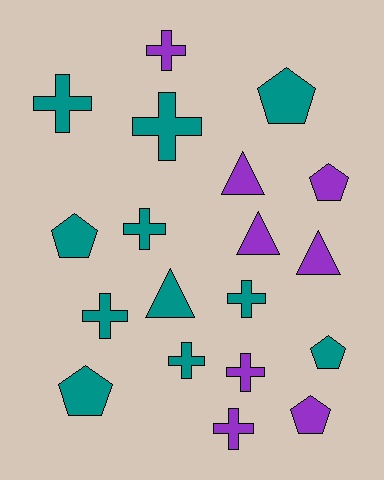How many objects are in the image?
There are 19 objects.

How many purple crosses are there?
There are 3 purple crosses.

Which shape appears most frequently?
Cross, with 9 objects.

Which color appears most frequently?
Teal, with 11 objects.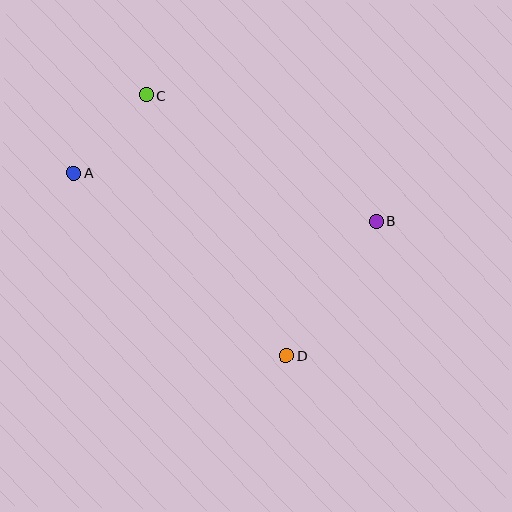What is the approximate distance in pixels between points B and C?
The distance between B and C is approximately 262 pixels.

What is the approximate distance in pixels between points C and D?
The distance between C and D is approximately 296 pixels.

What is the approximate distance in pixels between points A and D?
The distance between A and D is approximately 280 pixels.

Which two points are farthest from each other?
Points A and B are farthest from each other.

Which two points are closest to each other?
Points A and C are closest to each other.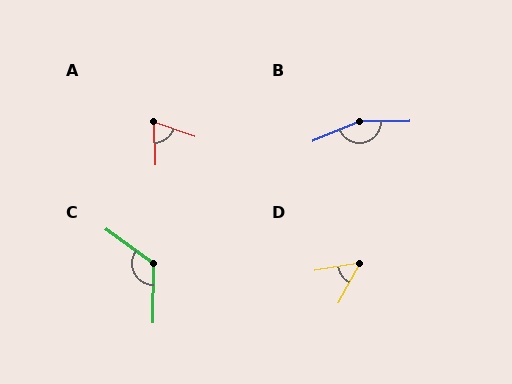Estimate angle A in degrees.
Approximately 69 degrees.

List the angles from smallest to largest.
D (51°), A (69°), C (125°), B (157°).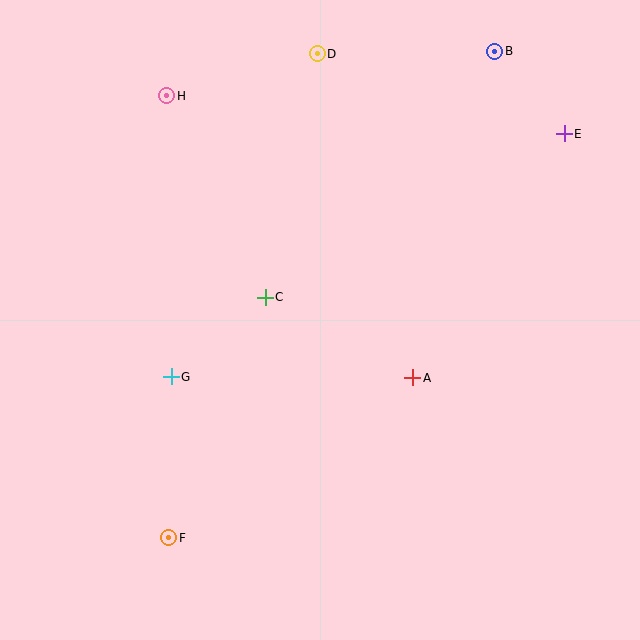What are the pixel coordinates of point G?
Point G is at (171, 377).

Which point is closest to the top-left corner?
Point H is closest to the top-left corner.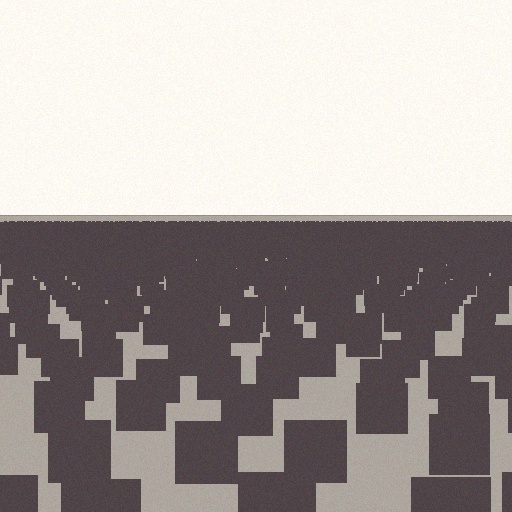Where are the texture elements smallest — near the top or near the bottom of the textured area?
Near the top.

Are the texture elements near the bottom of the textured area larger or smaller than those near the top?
Larger. Near the bottom, elements are closer to the viewer and appear at a bigger on-screen size.